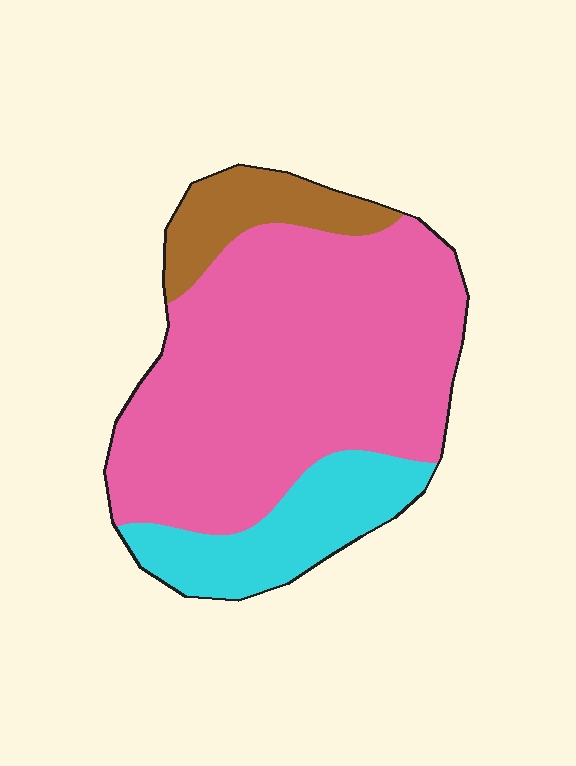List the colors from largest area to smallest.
From largest to smallest: pink, cyan, brown.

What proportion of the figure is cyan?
Cyan covers around 20% of the figure.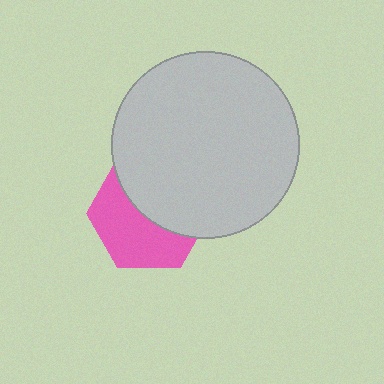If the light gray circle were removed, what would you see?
You would see the complete pink hexagon.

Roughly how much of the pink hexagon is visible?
About half of it is visible (roughly 50%).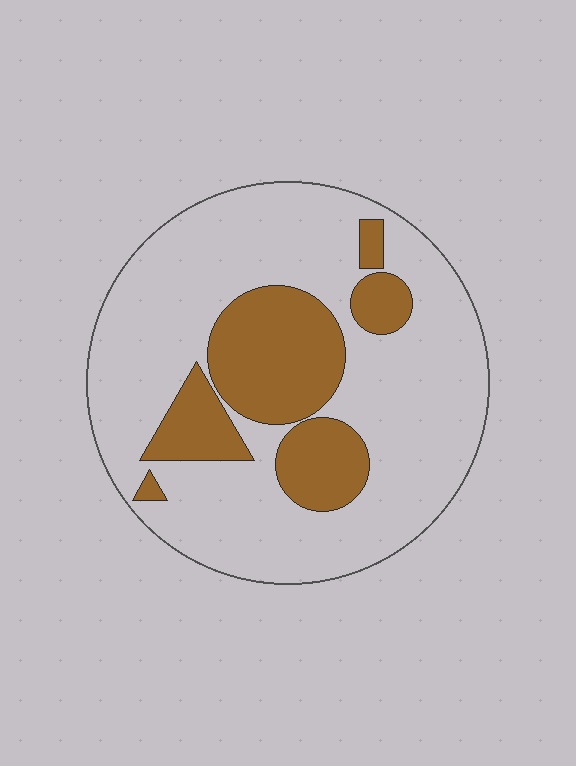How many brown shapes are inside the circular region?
6.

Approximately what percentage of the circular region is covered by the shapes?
Approximately 25%.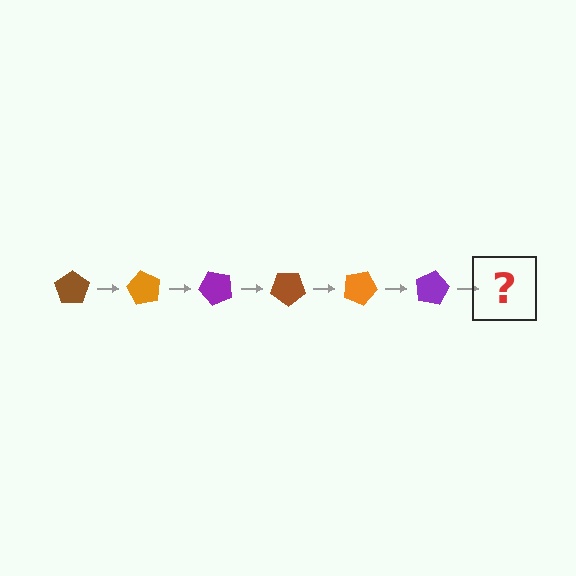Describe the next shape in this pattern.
It should be a brown pentagon, rotated 360 degrees from the start.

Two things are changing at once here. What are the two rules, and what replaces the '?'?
The two rules are that it rotates 60 degrees each step and the color cycles through brown, orange, and purple. The '?' should be a brown pentagon, rotated 360 degrees from the start.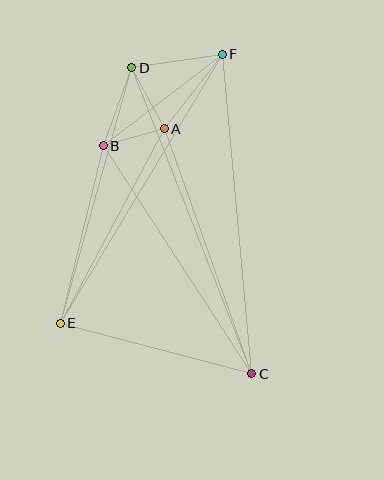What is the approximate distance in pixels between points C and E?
The distance between C and E is approximately 198 pixels.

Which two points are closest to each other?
Points A and B are closest to each other.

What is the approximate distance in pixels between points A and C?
The distance between A and C is approximately 260 pixels.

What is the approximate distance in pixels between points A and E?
The distance between A and E is approximately 221 pixels.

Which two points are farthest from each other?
Points C and D are farthest from each other.